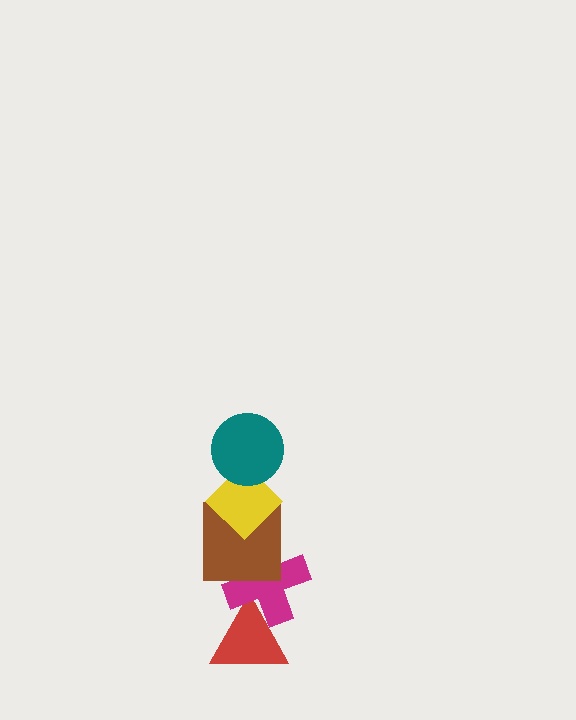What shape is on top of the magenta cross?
The brown square is on top of the magenta cross.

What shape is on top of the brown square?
The yellow diamond is on top of the brown square.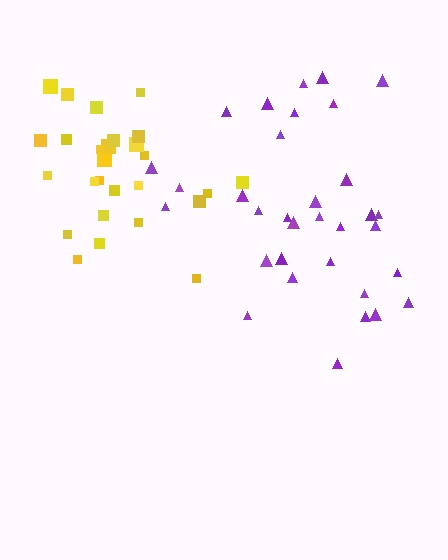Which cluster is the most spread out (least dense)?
Yellow.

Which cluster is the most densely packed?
Purple.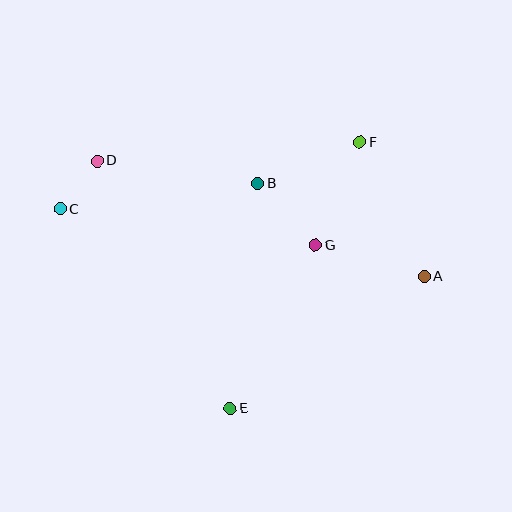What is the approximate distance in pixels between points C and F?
The distance between C and F is approximately 307 pixels.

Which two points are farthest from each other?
Points A and C are farthest from each other.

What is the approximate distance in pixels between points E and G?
The distance between E and G is approximately 184 pixels.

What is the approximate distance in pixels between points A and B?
The distance between A and B is approximately 191 pixels.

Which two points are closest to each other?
Points C and D are closest to each other.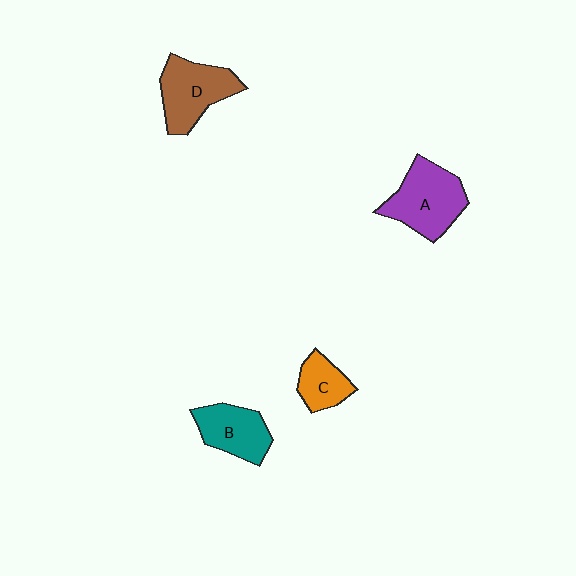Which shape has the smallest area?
Shape C (orange).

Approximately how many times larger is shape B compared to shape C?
Approximately 1.5 times.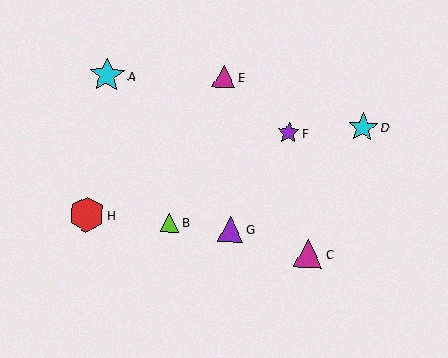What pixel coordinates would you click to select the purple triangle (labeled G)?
Click at (230, 229) to select the purple triangle G.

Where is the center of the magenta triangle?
The center of the magenta triangle is at (308, 254).